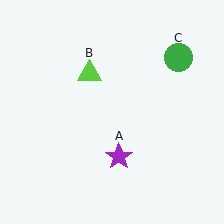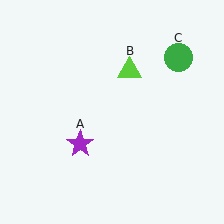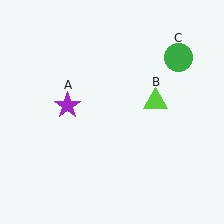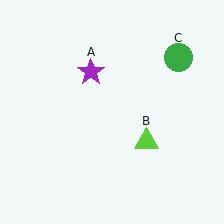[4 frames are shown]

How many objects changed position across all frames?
2 objects changed position: purple star (object A), lime triangle (object B).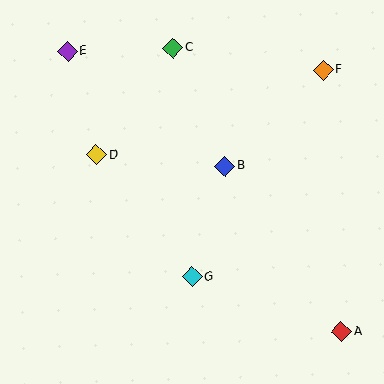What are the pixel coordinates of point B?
Point B is at (225, 166).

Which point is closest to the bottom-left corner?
Point G is closest to the bottom-left corner.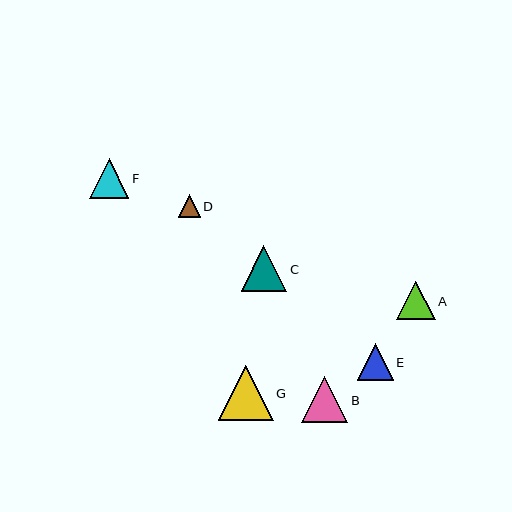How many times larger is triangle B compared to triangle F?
Triangle B is approximately 1.2 times the size of triangle F.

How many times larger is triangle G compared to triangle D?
Triangle G is approximately 2.5 times the size of triangle D.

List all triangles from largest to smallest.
From largest to smallest: G, B, C, F, A, E, D.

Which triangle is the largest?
Triangle G is the largest with a size of approximately 55 pixels.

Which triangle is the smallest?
Triangle D is the smallest with a size of approximately 22 pixels.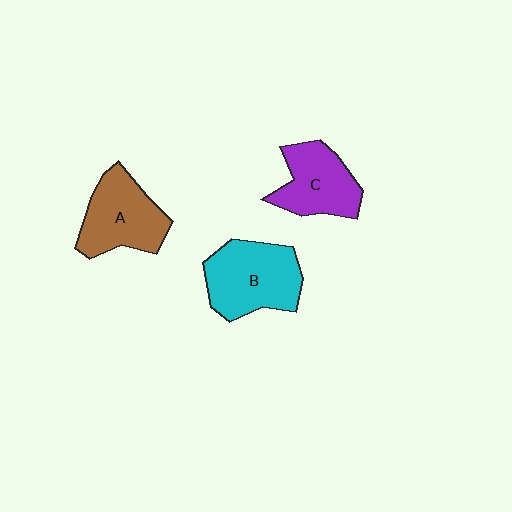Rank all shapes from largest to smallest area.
From largest to smallest: B (cyan), A (brown), C (purple).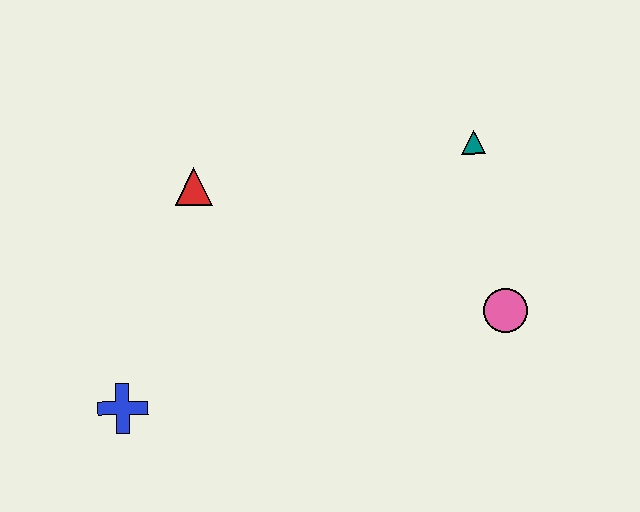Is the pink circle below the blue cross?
No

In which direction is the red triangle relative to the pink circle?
The red triangle is to the left of the pink circle.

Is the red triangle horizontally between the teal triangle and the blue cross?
Yes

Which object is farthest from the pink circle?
The blue cross is farthest from the pink circle.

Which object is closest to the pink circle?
The teal triangle is closest to the pink circle.